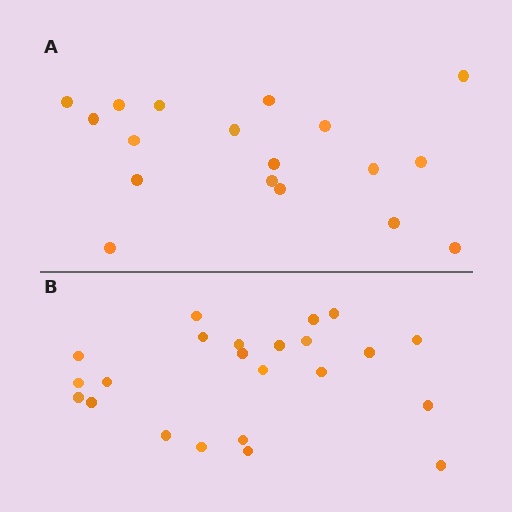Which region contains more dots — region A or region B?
Region B (the bottom region) has more dots.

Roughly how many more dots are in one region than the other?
Region B has about 5 more dots than region A.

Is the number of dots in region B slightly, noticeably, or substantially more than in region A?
Region B has noticeably more, but not dramatically so. The ratio is roughly 1.3 to 1.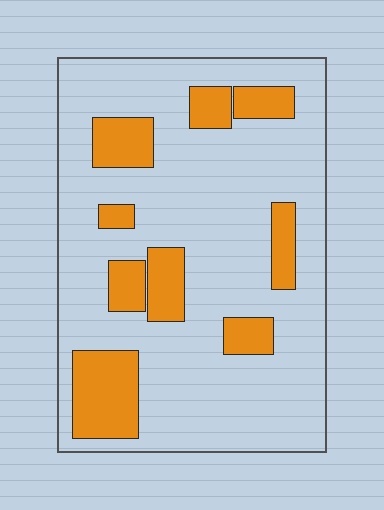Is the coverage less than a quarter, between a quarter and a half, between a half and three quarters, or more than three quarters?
Less than a quarter.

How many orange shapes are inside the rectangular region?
9.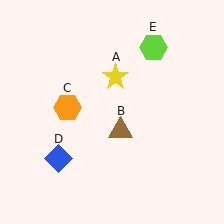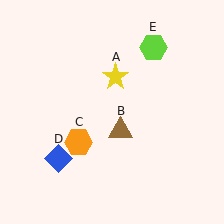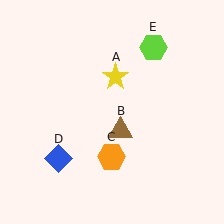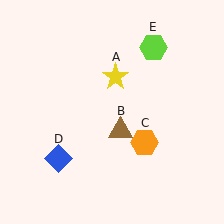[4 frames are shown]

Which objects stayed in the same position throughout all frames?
Yellow star (object A) and brown triangle (object B) and blue diamond (object D) and lime hexagon (object E) remained stationary.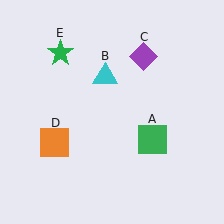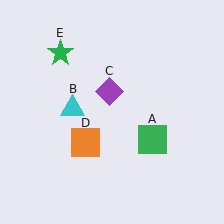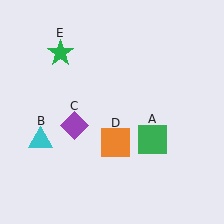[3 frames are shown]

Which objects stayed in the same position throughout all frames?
Green square (object A) and green star (object E) remained stationary.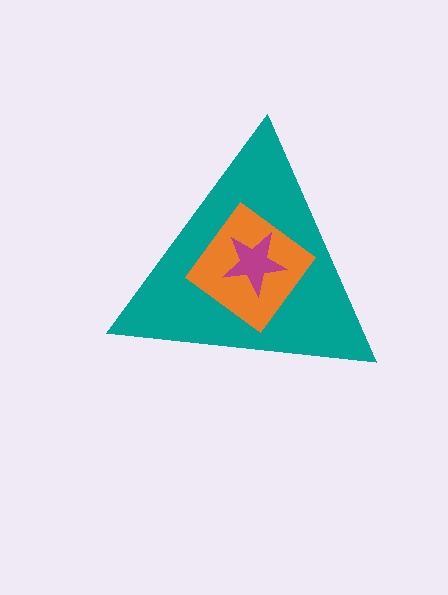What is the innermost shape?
The magenta star.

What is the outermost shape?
The teal triangle.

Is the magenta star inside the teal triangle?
Yes.